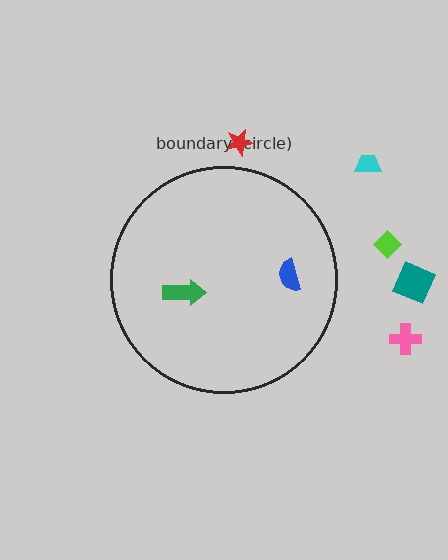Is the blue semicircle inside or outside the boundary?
Inside.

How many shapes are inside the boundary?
2 inside, 5 outside.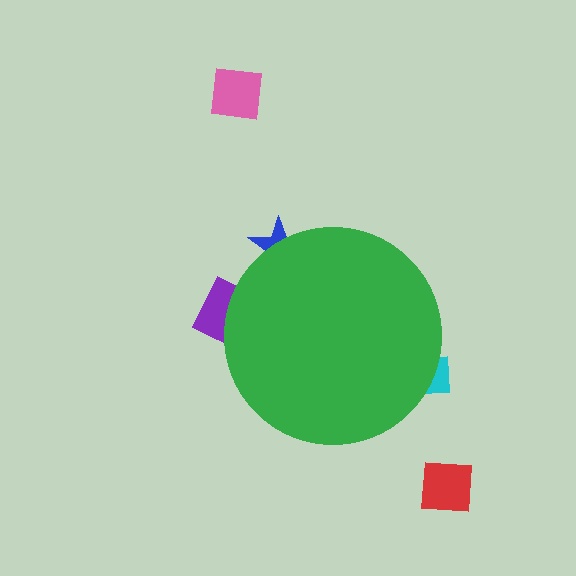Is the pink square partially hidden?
No, the pink square is fully visible.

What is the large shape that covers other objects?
A green circle.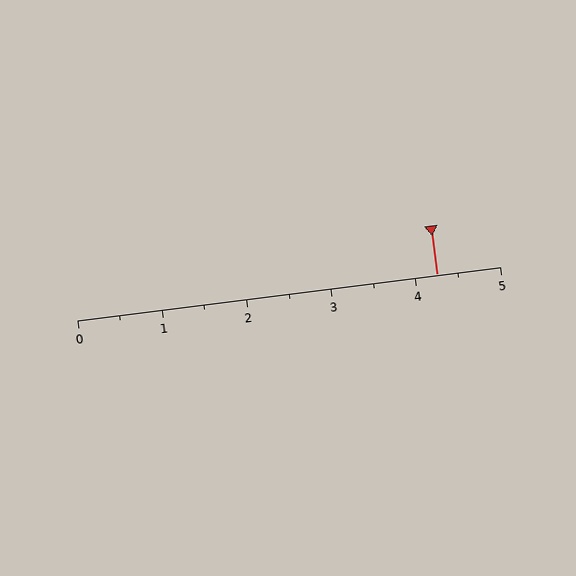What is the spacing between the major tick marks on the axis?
The major ticks are spaced 1 apart.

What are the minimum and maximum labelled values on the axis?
The axis runs from 0 to 5.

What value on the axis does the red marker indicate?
The marker indicates approximately 4.2.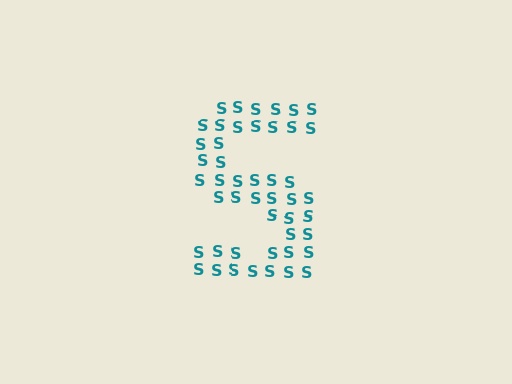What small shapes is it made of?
It is made of small letter S's.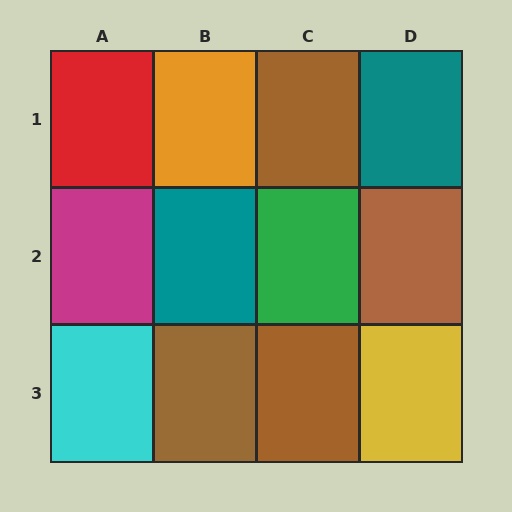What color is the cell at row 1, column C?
Brown.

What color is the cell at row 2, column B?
Teal.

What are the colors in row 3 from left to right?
Cyan, brown, brown, yellow.